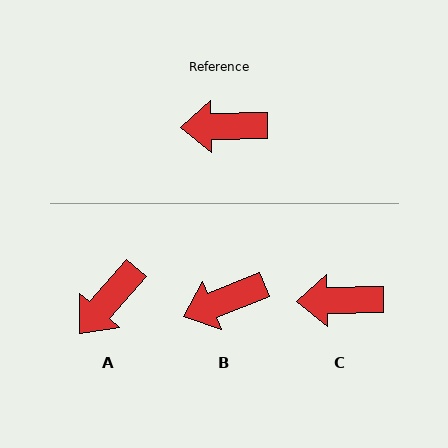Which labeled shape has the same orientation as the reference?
C.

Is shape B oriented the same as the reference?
No, it is off by about 20 degrees.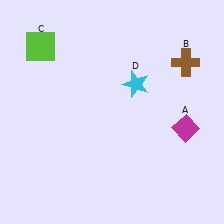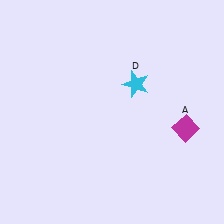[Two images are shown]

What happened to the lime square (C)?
The lime square (C) was removed in Image 2. It was in the top-left area of Image 1.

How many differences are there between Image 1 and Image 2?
There are 2 differences between the two images.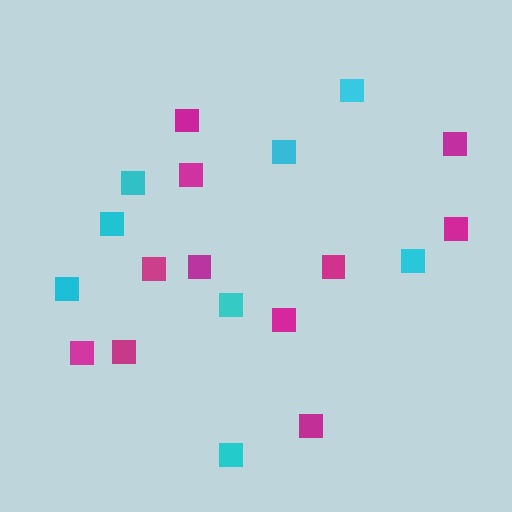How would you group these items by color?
There are 2 groups: one group of magenta squares (11) and one group of cyan squares (8).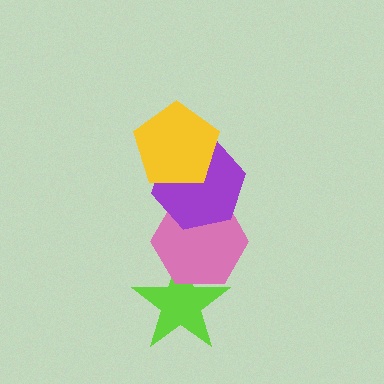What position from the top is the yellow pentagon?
The yellow pentagon is 1st from the top.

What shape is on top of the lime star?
The pink hexagon is on top of the lime star.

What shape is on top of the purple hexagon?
The yellow pentagon is on top of the purple hexagon.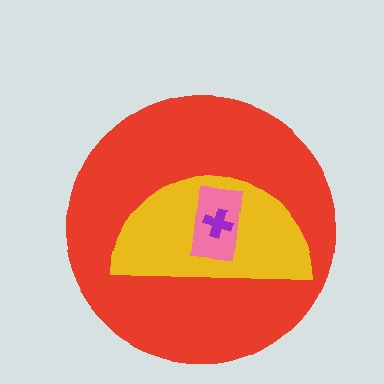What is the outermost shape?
The red circle.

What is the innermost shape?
The purple cross.